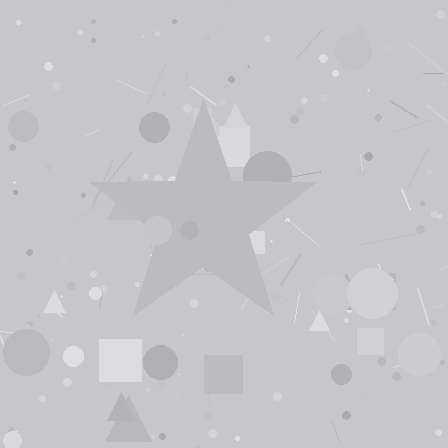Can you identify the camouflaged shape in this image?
The camouflaged shape is a star.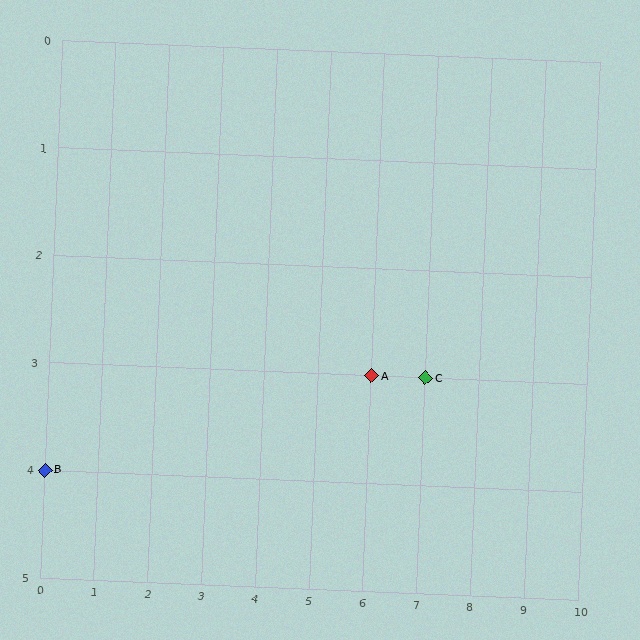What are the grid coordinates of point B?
Point B is at grid coordinates (0, 4).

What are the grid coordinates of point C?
Point C is at grid coordinates (7, 3).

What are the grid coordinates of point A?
Point A is at grid coordinates (6, 3).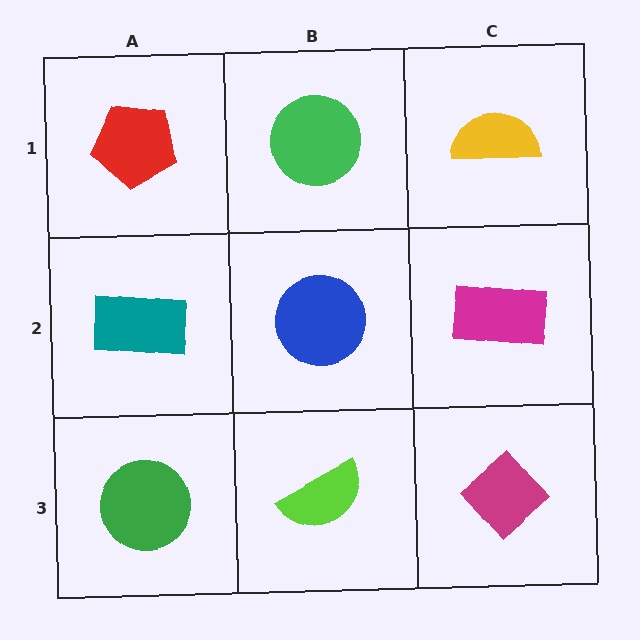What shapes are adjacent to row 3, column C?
A magenta rectangle (row 2, column C), a lime semicircle (row 3, column B).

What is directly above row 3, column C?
A magenta rectangle.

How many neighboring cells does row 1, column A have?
2.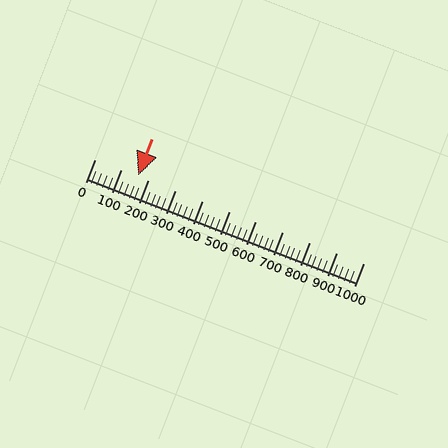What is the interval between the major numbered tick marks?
The major tick marks are spaced 100 units apart.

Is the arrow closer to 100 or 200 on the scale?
The arrow is closer to 200.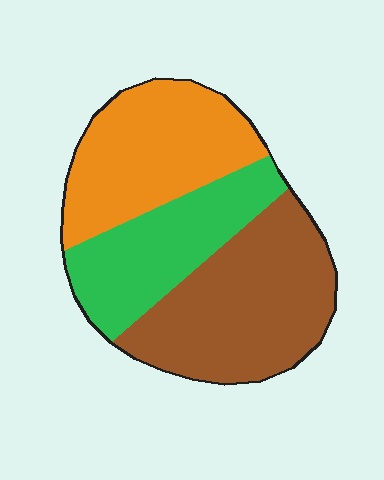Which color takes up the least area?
Green, at roughly 25%.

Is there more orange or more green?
Orange.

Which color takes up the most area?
Brown, at roughly 40%.